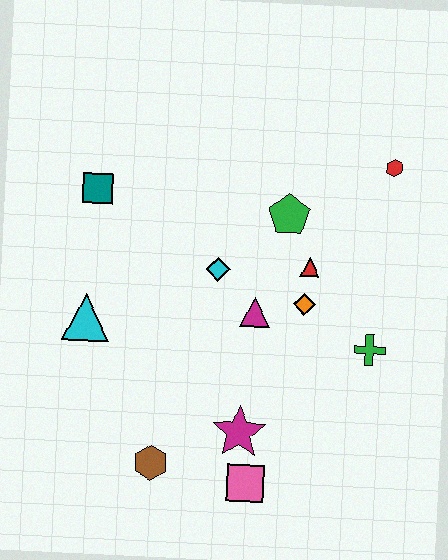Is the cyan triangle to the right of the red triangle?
No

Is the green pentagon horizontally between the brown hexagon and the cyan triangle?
No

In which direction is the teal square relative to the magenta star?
The teal square is above the magenta star.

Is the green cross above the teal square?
No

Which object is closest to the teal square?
The cyan triangle is closest to the teal square.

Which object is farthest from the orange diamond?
The teal square is farthest from the orange diamond.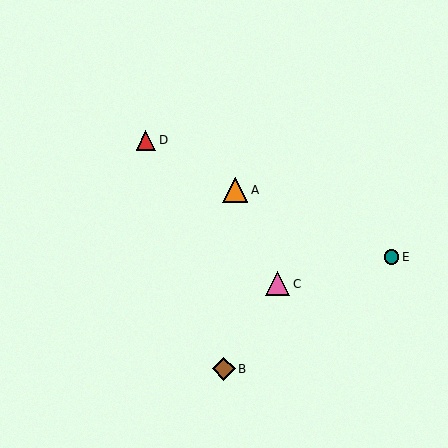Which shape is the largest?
The orange triangle (labeled A) is the largest.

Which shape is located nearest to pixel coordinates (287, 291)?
The pink triangle (labeled C) at (277, 284) is nearest to that location.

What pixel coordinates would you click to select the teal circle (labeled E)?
Click at (391, 257) to select the teal circle E.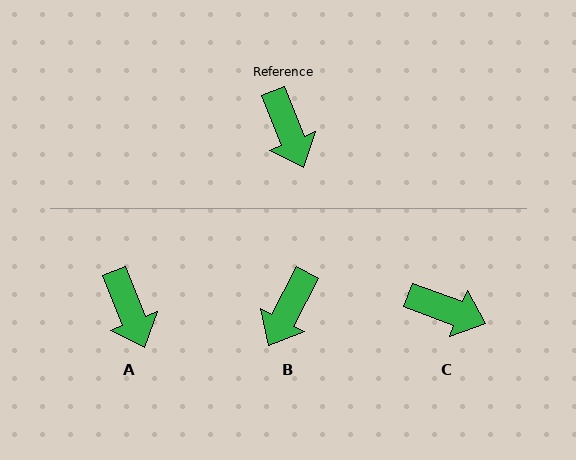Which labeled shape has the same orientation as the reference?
A.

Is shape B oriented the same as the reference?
No, it is off by about 50 degrees.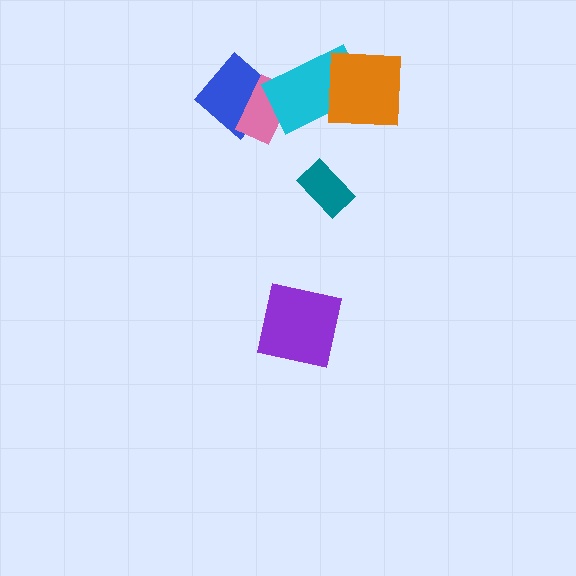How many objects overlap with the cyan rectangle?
2 objects overlap with the cyan rectangle.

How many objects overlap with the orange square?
1 object overlaps with the orange square.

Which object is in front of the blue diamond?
The pink rectangle is in front of the blue diamond.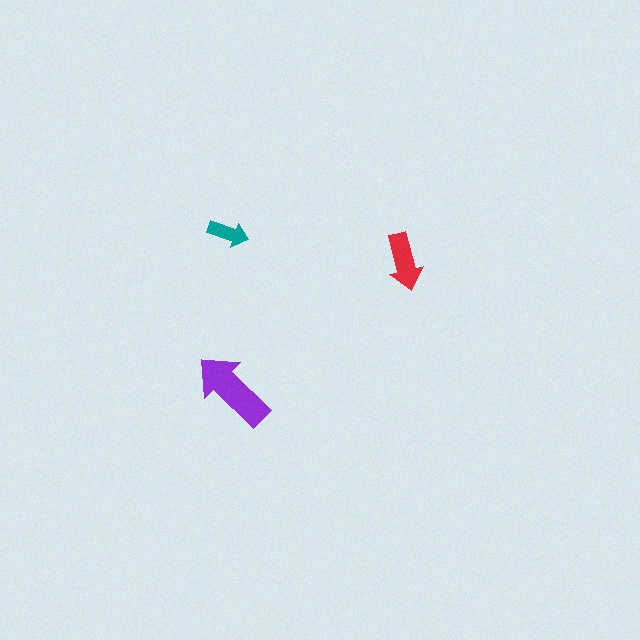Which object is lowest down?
The purple arrow is bottommost.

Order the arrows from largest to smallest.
the purple one, the red one, the teal one.